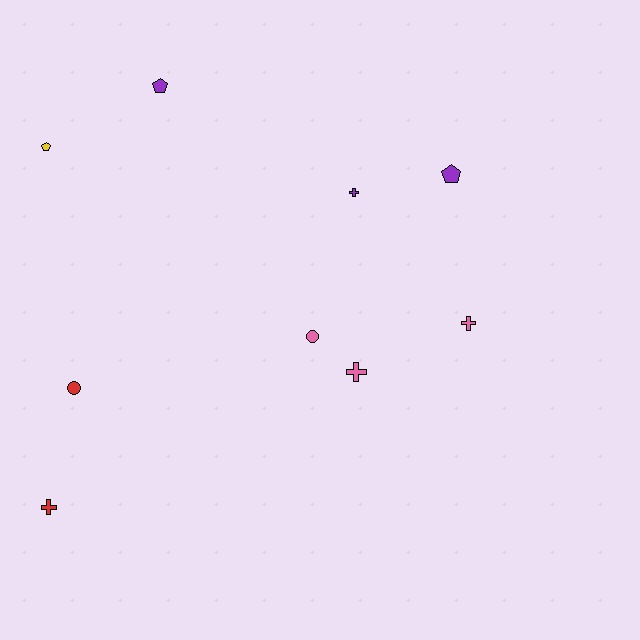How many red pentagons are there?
There are no red pentagons.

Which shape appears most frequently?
Cross, with 4 objects.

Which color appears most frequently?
Pink, with 3 objects.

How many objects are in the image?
There are 9 objects.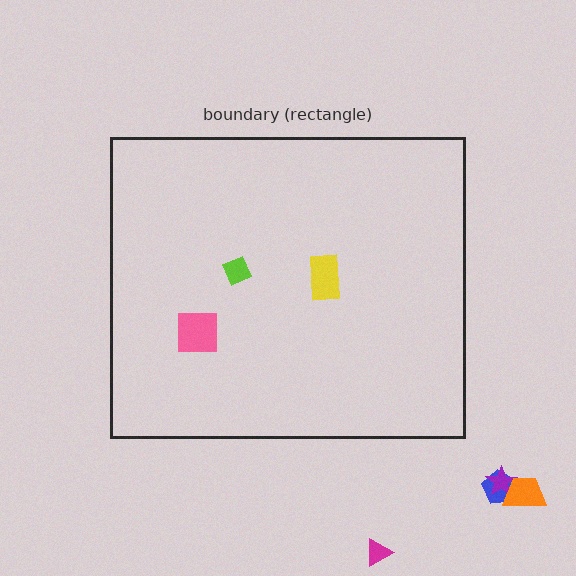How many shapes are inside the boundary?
3 inside, 4 outside.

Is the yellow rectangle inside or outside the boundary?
Inside.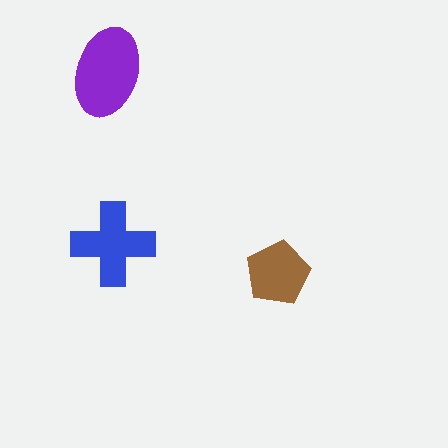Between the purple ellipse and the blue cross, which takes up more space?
The purple ellipse.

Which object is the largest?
The purple ellipse.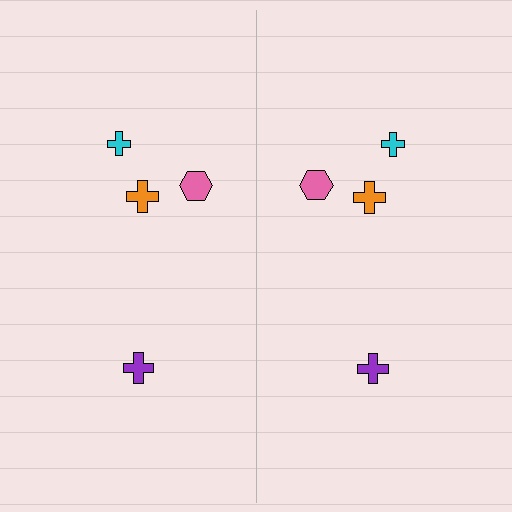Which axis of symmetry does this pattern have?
The pattern has a vertical axis of symmetry running through the center of the image.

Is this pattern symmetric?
Yes, this pattern has bilateral (reflection) symmetry.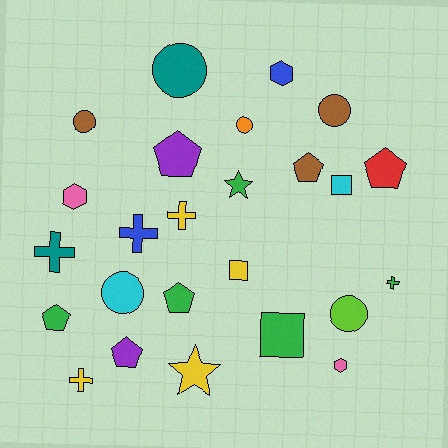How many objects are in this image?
There are 25 objects.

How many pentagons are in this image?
There are 6 pentagons.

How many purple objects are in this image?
There are 2 purple objects.